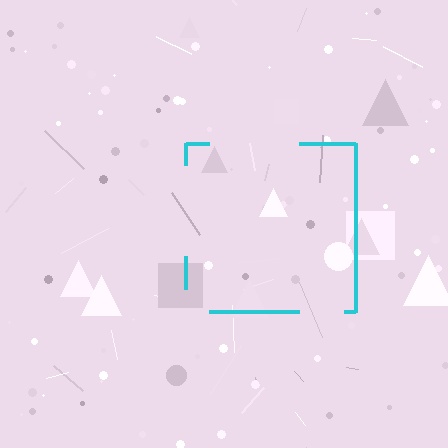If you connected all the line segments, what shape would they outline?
They would outline a square.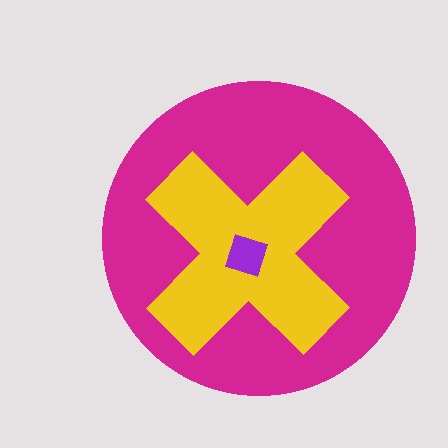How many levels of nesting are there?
3.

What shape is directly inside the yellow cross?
The purple square.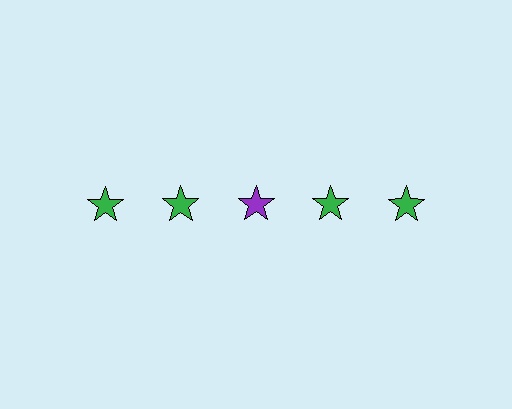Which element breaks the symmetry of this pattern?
The purple star in the top row, center column breaks the symmetry. All other shapes are green stars.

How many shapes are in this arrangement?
There are 5 shapes arranged in a grid pattern.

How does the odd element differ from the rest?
It has a different color: purple instead of green.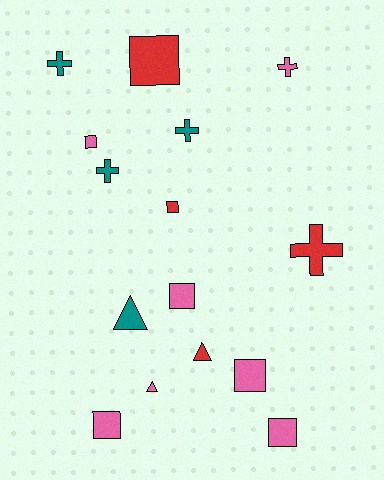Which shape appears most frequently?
Square, with 7 objects.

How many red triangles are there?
There is 1 red triangle.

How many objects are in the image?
There are 15 objects.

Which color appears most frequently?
Pink, with 7 objects.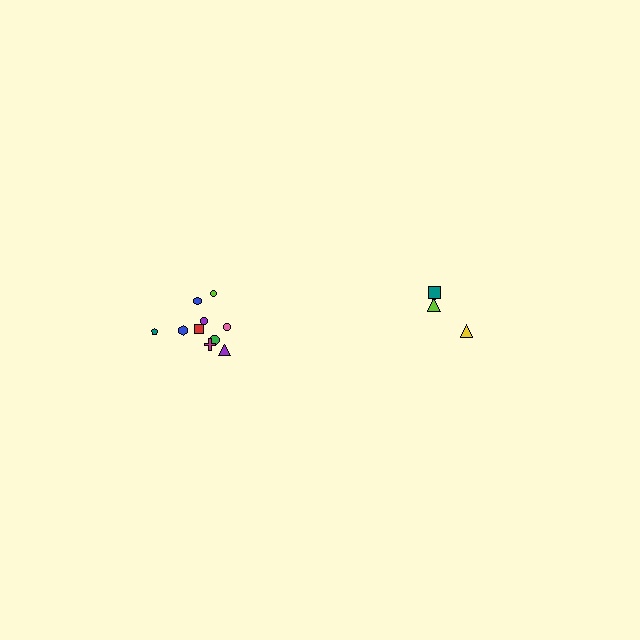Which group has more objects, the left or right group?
The left group.